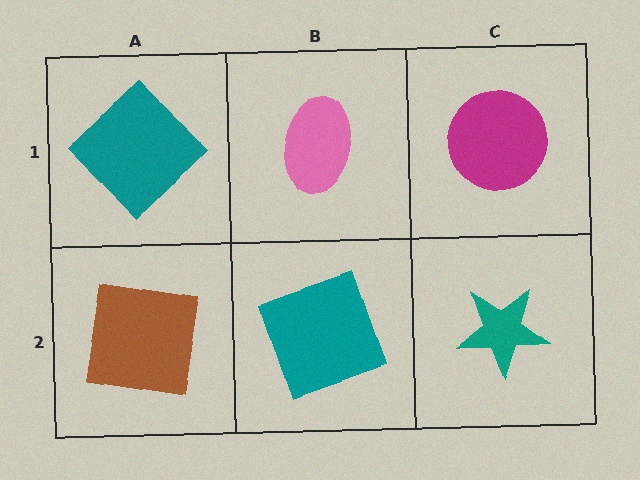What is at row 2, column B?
A teal square.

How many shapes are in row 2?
3 shapes.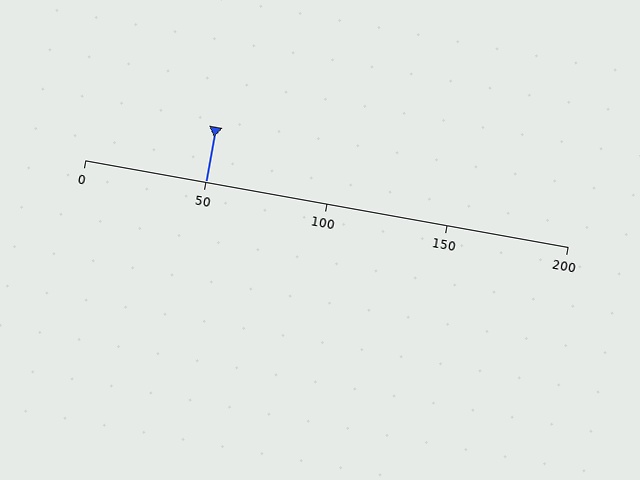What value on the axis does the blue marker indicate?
The marker indicates approximately 50.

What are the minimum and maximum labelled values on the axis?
The axis runs from 0 to 200.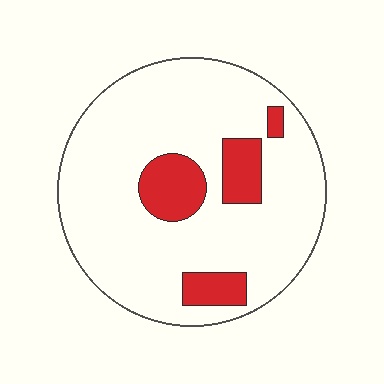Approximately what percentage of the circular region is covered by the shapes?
Approximately 15%.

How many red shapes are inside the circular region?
4.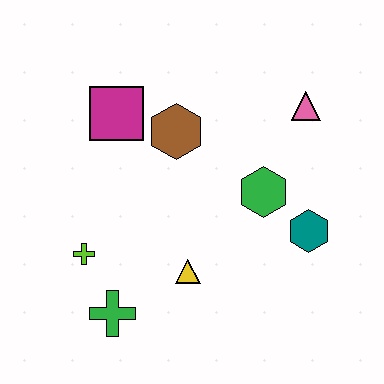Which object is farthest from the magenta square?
The teal hexagon is farthest from the magenta square.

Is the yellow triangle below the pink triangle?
Yes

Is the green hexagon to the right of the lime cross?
Yes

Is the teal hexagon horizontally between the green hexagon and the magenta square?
No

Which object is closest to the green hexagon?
The teal hexagon is closest to the green hexagon.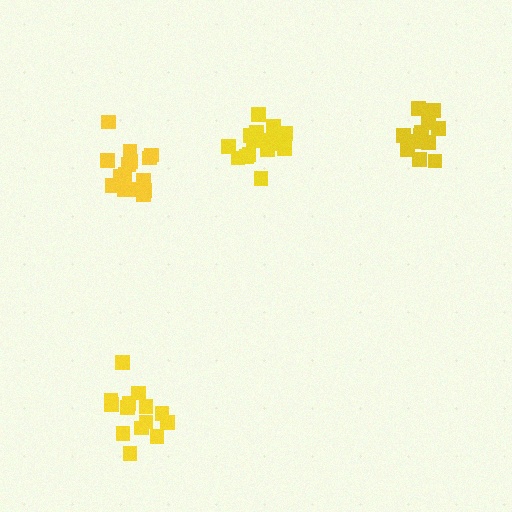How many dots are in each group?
Group 1: 13 dots, Group 2: 16 dots, Group 3: 14 dots, Group 4: 16 dots (59 total).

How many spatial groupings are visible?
There are 4 spatial groupings.